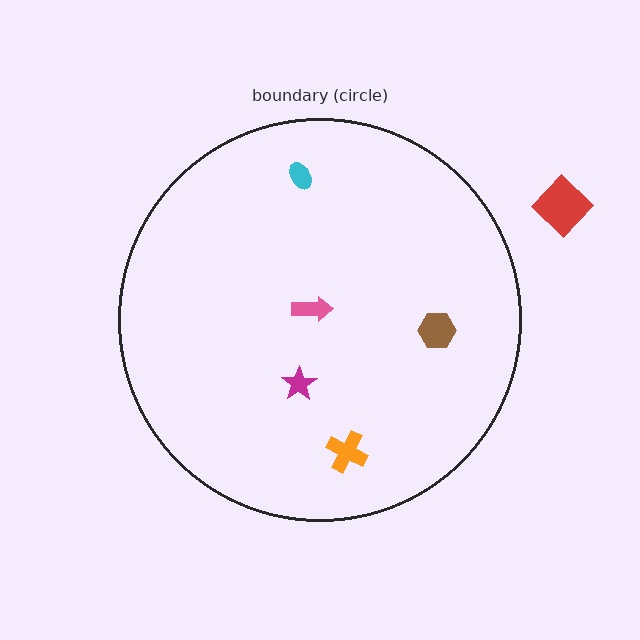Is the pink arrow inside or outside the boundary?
Inside.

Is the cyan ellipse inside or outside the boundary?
Inside.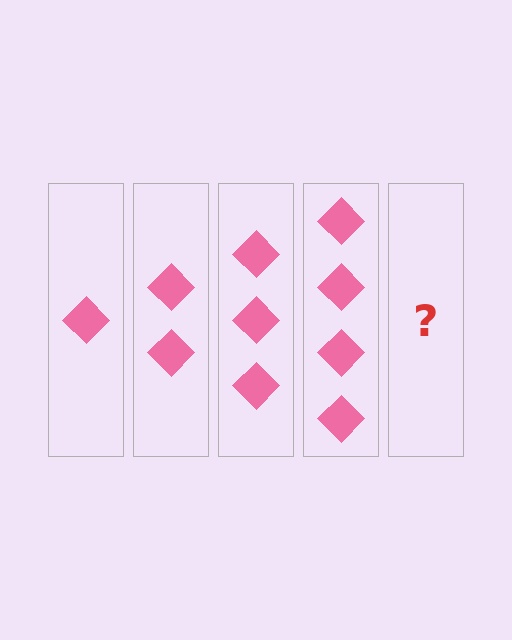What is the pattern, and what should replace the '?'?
The pattern is that each step adds one more diamond. The '?' should be 5 diamonds.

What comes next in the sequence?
The next element should be 5 diamonds.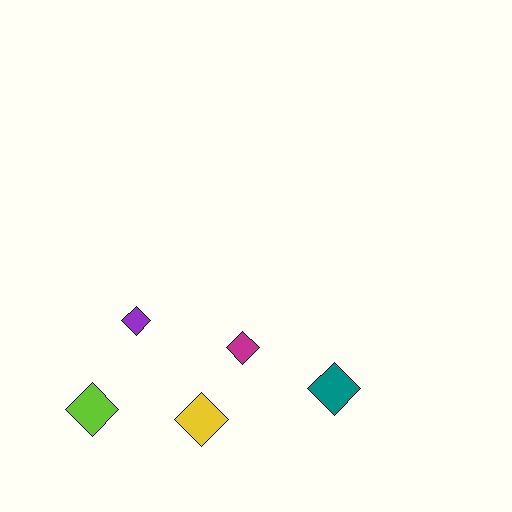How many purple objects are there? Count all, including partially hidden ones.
There is 1 purple object.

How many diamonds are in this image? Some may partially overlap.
There are 5 diamonds.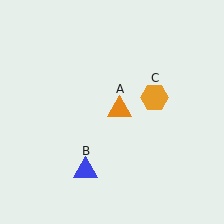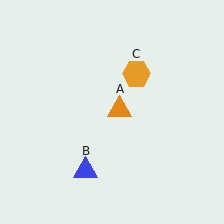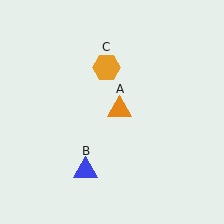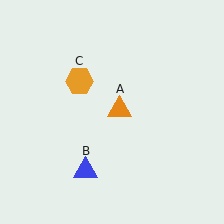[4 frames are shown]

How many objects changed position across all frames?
1 object changed position: orange hexagon (object C).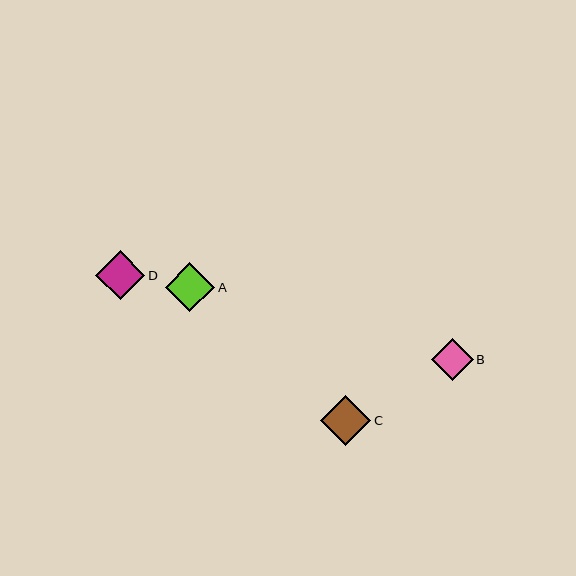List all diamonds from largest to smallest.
From largest to smallest: C, A, D, B.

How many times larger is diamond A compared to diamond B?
Diamond A is approximately 1.2 times the size of diamond B.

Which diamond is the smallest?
Diamond B is the smallest with a size of approximately 42 pixels.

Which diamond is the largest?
Diamond C is the largest with a size of approximately 50 pixels.